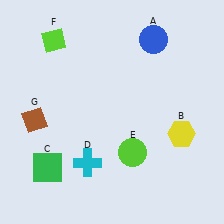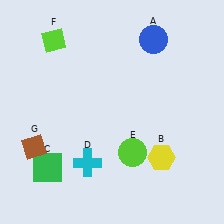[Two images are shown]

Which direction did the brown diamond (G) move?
The brown diamond (G) moved down.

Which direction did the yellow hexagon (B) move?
The yellow hexagon (B) moved down.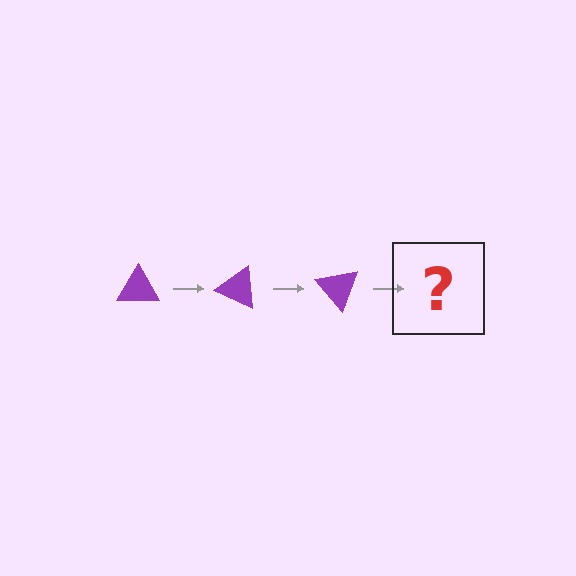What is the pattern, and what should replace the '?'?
The pattern is that the triangle rotates 25 degrees each step. The '?' should be a purple triangle rotated 75 degrees.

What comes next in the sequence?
The next element should be a purple triangle rotated 75 degrees.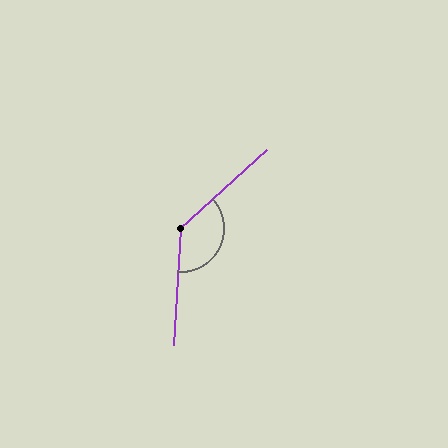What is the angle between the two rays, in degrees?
Approximately 136 degrees.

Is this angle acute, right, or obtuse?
It is obtuse.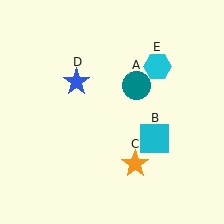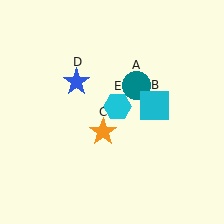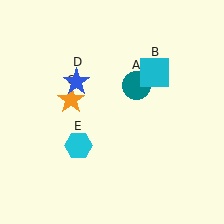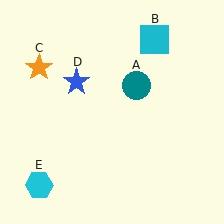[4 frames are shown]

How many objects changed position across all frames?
3 objects changed position: cyan square (object B), orange star (object C), cyan hexagon (object E).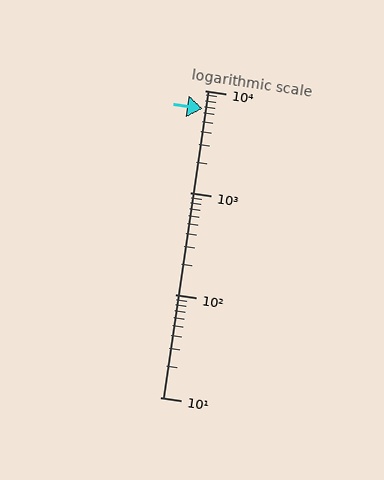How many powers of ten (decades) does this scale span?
The scale spans 3 decades, from 10 to 10000.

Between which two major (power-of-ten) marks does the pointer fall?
The pointer is between 1000 and 10000.